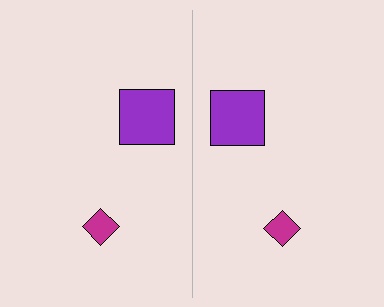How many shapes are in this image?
There are 4 shapes in this image.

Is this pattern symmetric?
Yes, this pattern has bilateral (reflection) symmetry.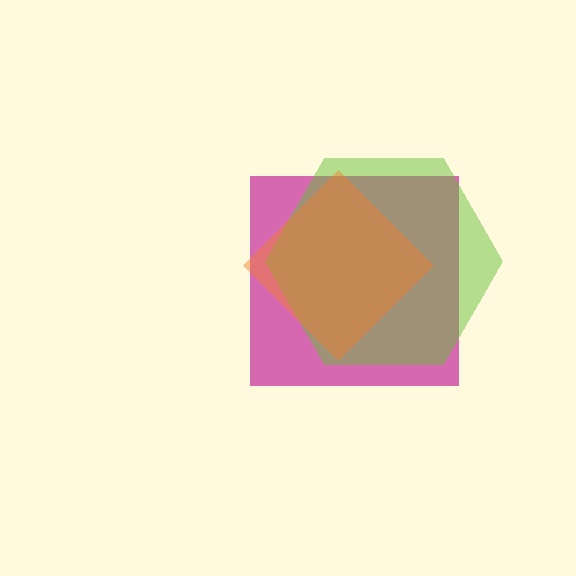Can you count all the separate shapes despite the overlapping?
Yes, there are 3 separate shapes.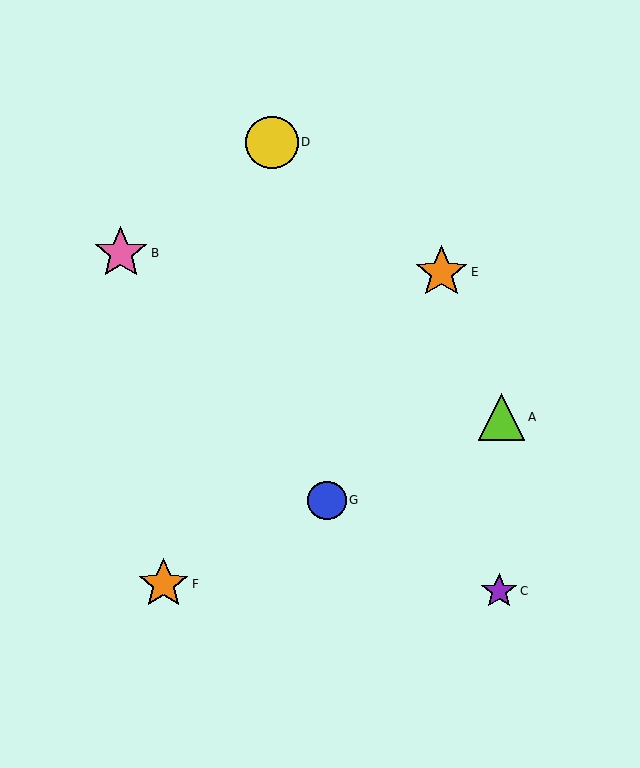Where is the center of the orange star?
The center of the orange star is at (442, 272).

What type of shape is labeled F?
Shape F is an orange star.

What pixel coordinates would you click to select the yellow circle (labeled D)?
Click at (272, 143) to select the yellow circle D.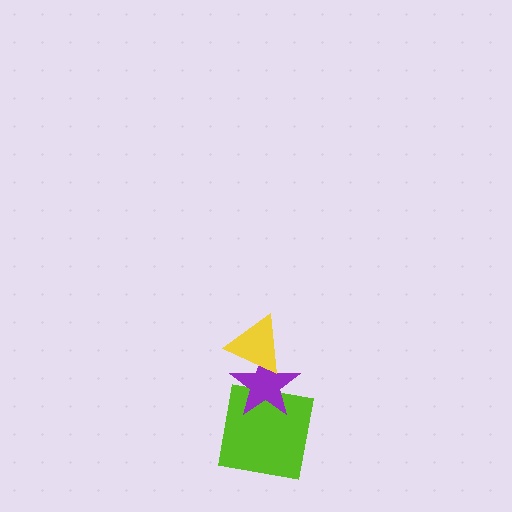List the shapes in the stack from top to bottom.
From top to bottom: the yellow triangle, the purple star, the lime square.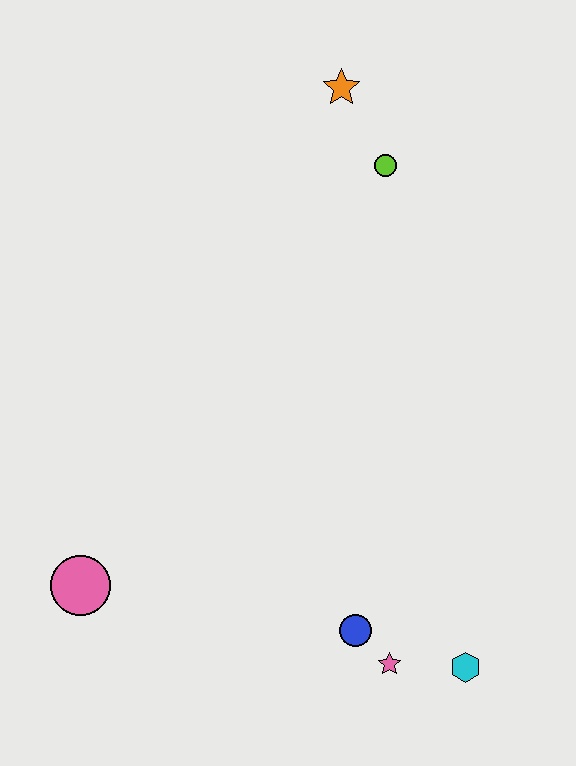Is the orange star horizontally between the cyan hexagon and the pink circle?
Yes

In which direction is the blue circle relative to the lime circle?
The blue circle is below the lime circle.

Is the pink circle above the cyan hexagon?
Yes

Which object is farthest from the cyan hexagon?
The orange star is farthest from the cyan hexagon.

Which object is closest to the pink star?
The blue circle is closest to the pink star.